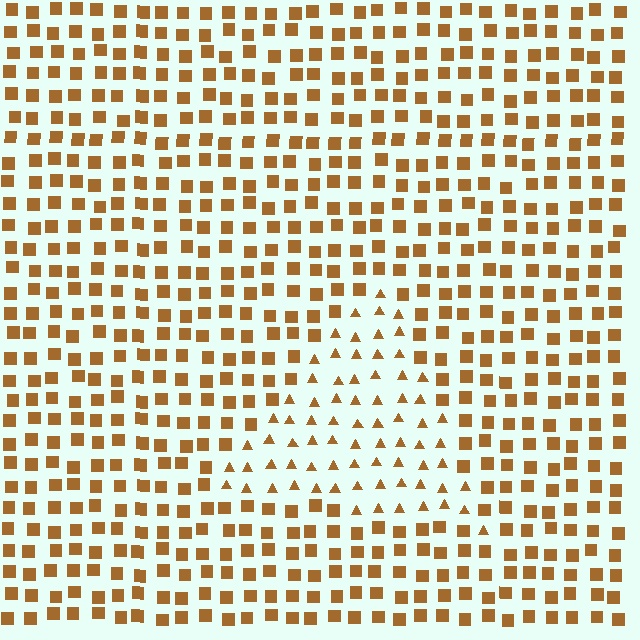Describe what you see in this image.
The image is filled with small brown elements arranged in a uniform grid. A triangle-shaped region contains triangles, while the surrounding area contains squares. The boundary is defined purely by the change in element shape.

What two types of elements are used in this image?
The image uses triangles inside the triangle region and squares outside it.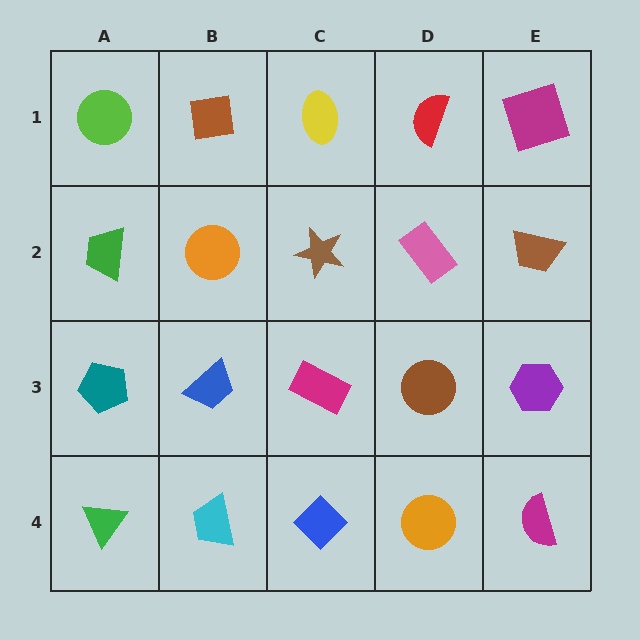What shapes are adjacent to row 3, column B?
An orange circle (row 2, column B), a cyan trapezoid (row 4, column B), a teal pentagon (row 3, column A), a magenta rectangle (row 3, column C).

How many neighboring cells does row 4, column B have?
3.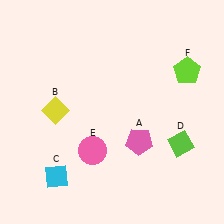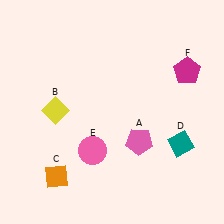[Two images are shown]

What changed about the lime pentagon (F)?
In Image 1, F is lime. In Image 2, it changed to magenta.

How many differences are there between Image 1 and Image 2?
There are 3 differences between the two images.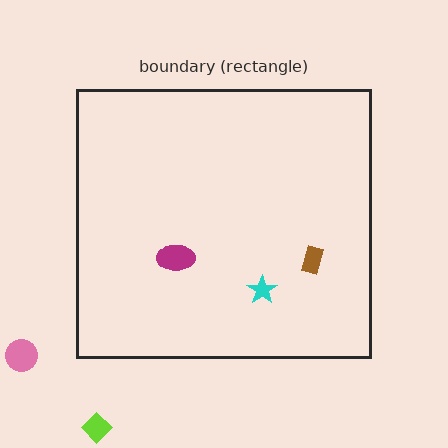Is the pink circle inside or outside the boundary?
Outside.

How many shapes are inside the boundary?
3 inside, 2 outside.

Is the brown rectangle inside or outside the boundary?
Inside.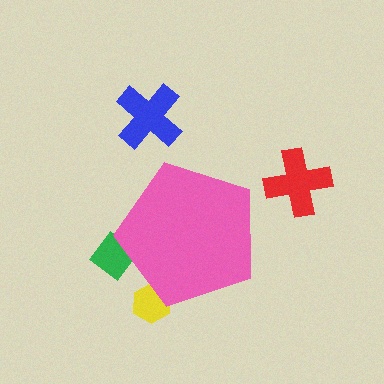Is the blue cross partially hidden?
No, the blue cross is fully visible.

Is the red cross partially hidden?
No, the red cross is fully visible.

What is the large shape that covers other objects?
A pink pentagon.